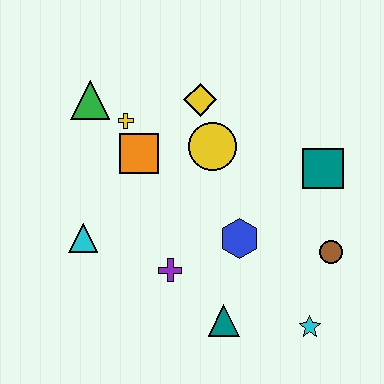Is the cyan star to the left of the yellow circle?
No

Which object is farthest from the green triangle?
The cyan star is farthest from the green triangle.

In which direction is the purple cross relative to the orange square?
The purple cross is below the orange square.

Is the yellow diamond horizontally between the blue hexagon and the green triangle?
Yes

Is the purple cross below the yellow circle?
Yes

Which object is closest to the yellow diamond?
The yellow circle is closest to the yellow diamond.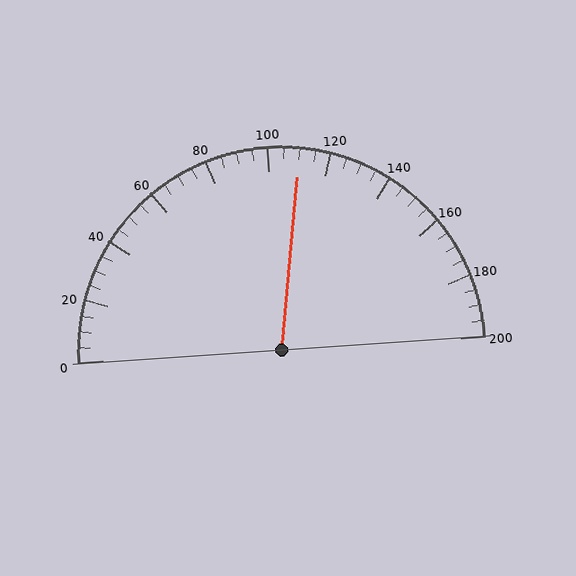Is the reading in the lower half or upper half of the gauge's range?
The reading is in the upper half of the range (0 to 200).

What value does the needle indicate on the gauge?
The needle indicates approximately 110.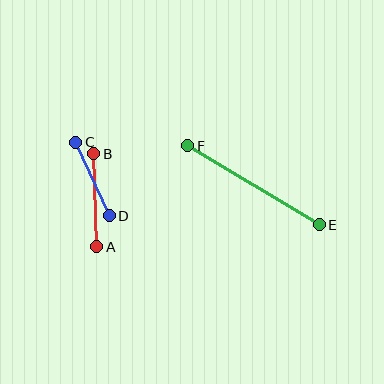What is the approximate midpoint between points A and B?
The midpoint is at approximately (95, 200) pixels.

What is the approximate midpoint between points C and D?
The midpoint is at approximately (93, 179) pixels.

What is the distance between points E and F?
The distance is approximately 153 pixels.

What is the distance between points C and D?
The distance is approximately 81 pixels.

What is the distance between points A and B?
The distance is approximately 93 pixels.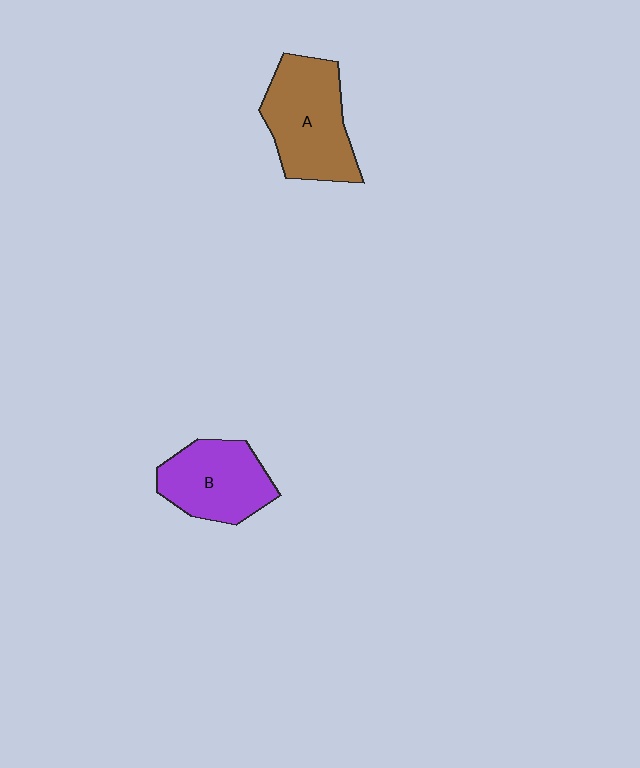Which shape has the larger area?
Shape A (brown).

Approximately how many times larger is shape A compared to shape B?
Approximately 1.2 times.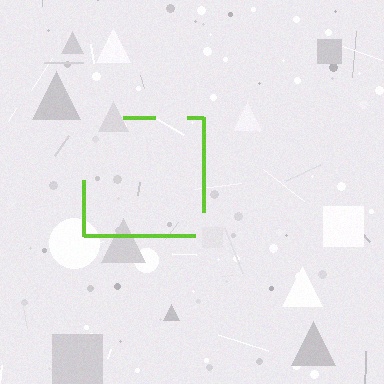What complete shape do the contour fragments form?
The contour fragments form a square.